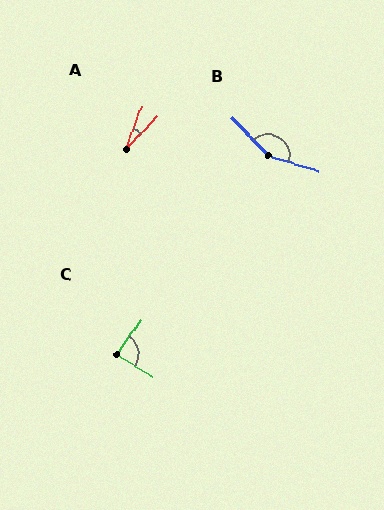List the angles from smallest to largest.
A (23°), C (86°), B (149°).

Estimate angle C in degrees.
Approximately 86 degrees.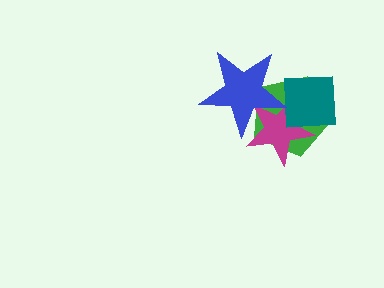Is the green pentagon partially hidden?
Yes, it is partially covered by another shape.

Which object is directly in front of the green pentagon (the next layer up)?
The magenta star is directly in front of the green pentagon.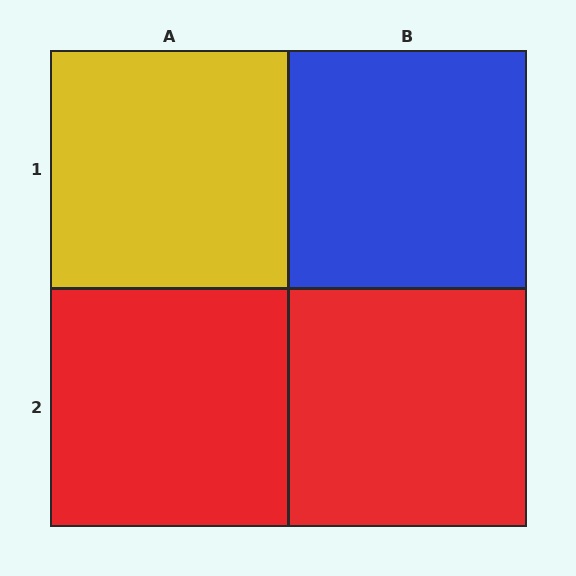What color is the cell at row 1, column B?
Blue.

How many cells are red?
2 cells are red.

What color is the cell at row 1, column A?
Yellow.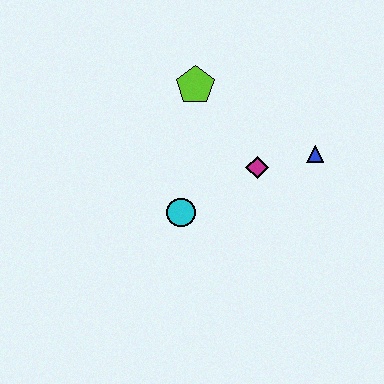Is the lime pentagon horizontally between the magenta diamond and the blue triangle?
No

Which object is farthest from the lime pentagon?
The blue triangle is farthest from the lime pentagon.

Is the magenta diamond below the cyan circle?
No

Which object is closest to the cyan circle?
The magenta diamond is closest to the cyan circle.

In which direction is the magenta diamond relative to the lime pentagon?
The magenta diamond is below the lime pentagon.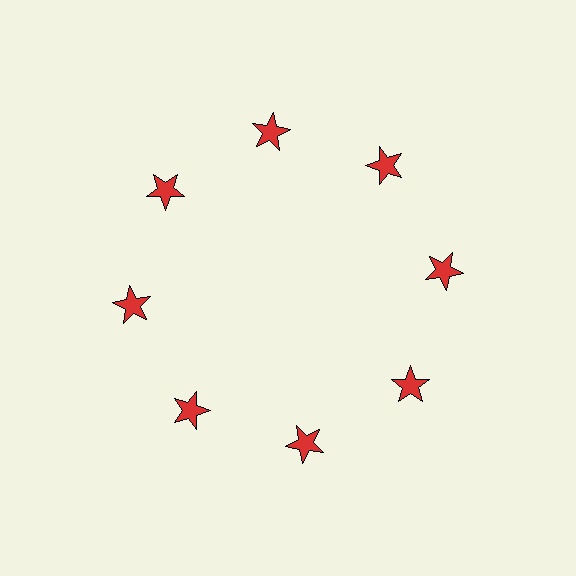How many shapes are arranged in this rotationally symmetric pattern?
There are 8 shapes, arranged in 8 groups of 1.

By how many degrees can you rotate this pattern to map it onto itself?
The pattern maps onto itself every 45 degrees of rotation.